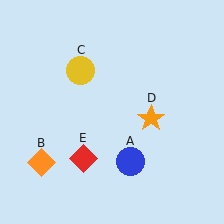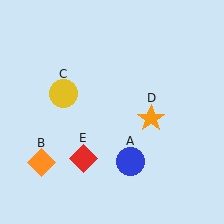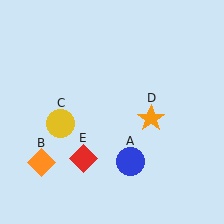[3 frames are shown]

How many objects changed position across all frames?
1 object changed position: yellow circle (object C).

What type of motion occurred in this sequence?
The yellow circle (object C) rotated counterclockwise around the center of the scene.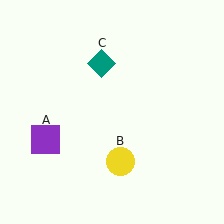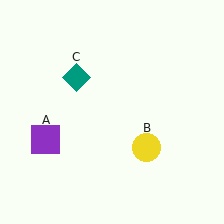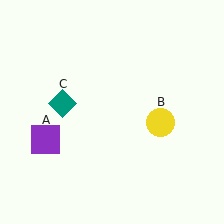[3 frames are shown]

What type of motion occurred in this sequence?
The yellow circle (object B), teal diamond (object C) rotated counterclockwise around the center of the scene.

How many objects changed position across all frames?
2 objects changed position: yellow circle (object B), teal diamond (object C).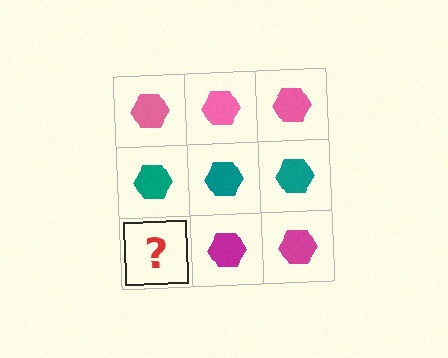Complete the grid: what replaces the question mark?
The question mark should be replaced with a magenta hexagon.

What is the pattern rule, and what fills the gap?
The rule is that each row has a consistent color. The gap should be filled with a magenta hexagon.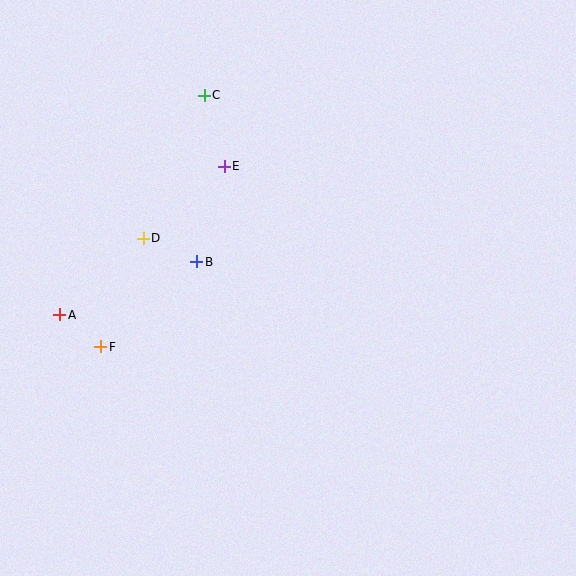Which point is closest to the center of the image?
Point B at (197, 262) is closest to the center.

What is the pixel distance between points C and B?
The distance between C and B is 167 pixels.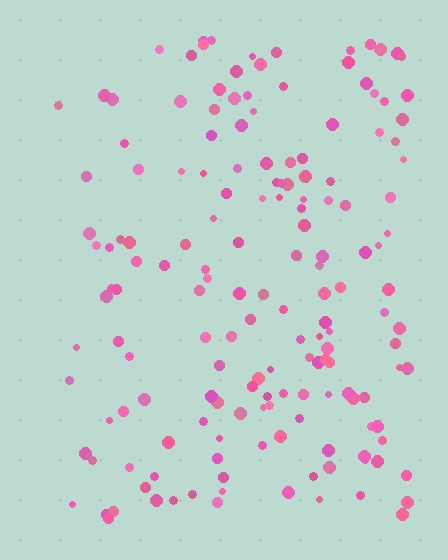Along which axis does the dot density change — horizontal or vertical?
Horizontal.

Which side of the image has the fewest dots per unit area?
The left.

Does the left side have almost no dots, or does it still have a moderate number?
Still a moderate number, just noticeably fewer than the right.